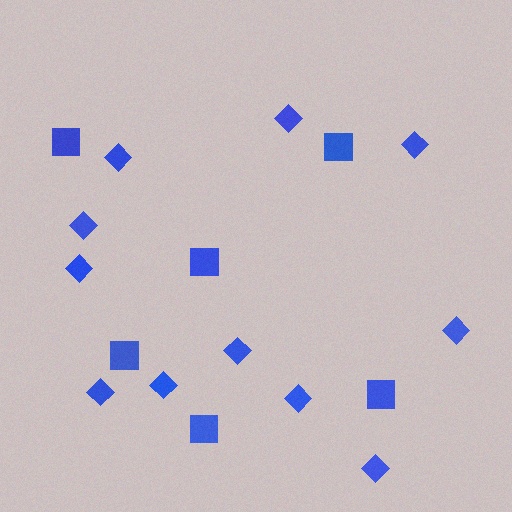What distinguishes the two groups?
There are 2 groups: one group of diamonds (11) and one group of squares (6).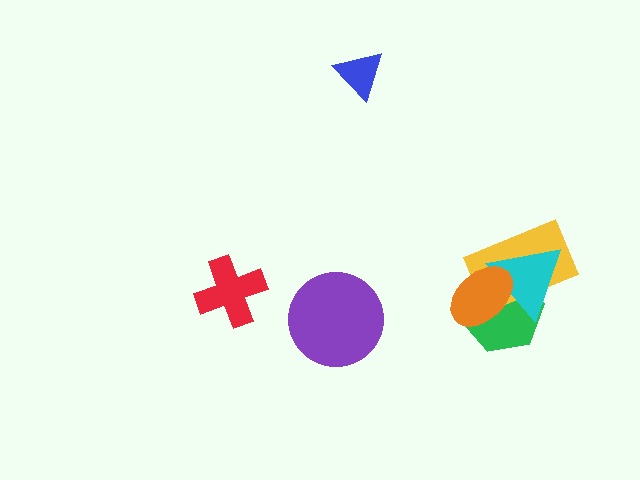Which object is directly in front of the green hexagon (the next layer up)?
The yellow rectangle is directly in front of the green hexagon.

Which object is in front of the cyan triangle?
The orange ellipse is in front of the cyan triangle.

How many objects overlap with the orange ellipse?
3 objects overlap with the orange ellipse.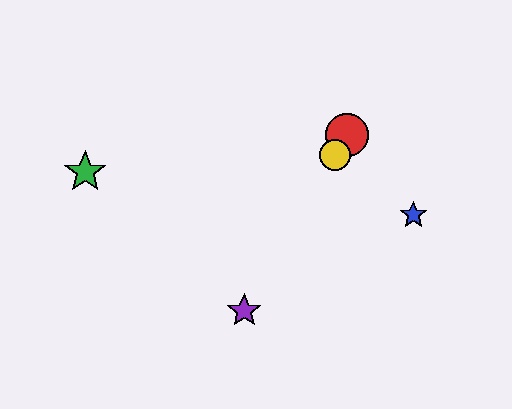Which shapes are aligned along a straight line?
The red circle, the yellow circle, the purple star are aligned along a straight line.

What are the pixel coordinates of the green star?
The green star is at (85, 172).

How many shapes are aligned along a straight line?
3 shapes (the red circle, the yellow circle, the purple star) are aligned along a straight line.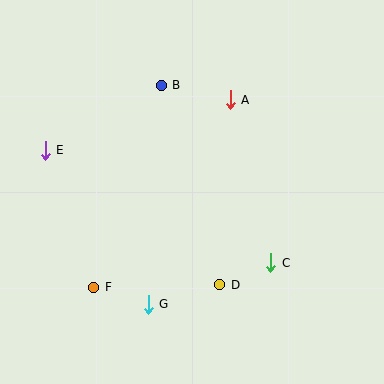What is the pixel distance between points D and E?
The distance between D and E is 220 pixels.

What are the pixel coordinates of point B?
Point B is at (161, 85).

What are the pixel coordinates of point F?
Point F is at (94, 287).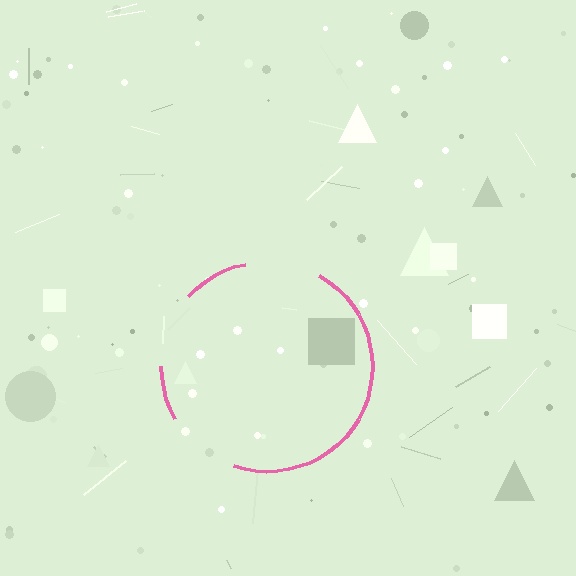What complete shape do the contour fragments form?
The contour fragments form a circle.